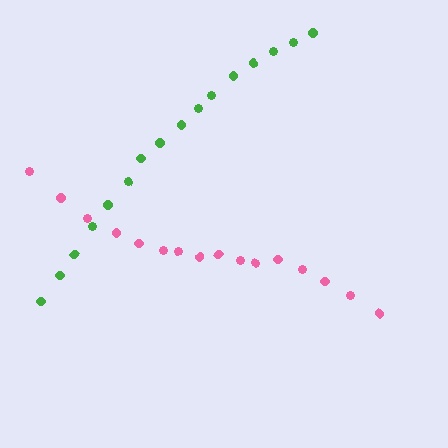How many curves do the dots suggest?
There are 2 distinct paths.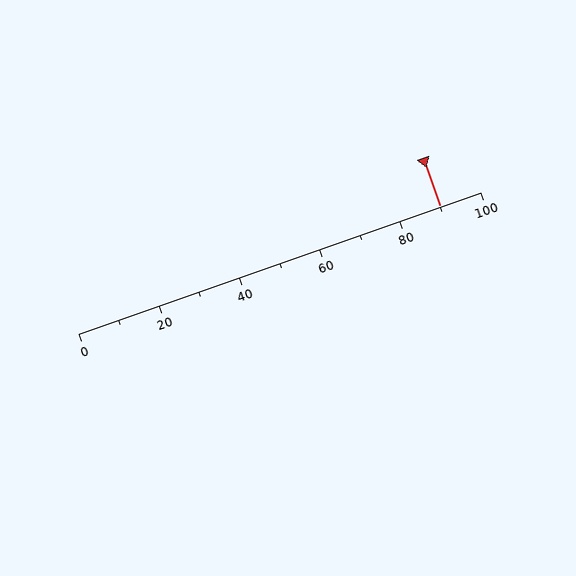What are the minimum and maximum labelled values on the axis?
The axis runs from 0 to 100.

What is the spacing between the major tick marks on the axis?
The major ticks are spaced 20 apart.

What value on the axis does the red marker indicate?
The marker indicates approximately 90.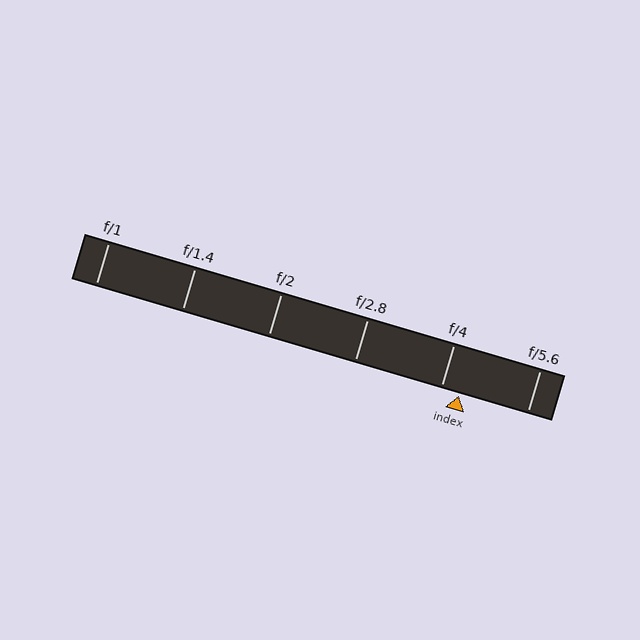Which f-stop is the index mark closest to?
The index mark is closest to f/4.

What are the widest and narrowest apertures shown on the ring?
The widest aperture shown is f/1 and the narrowest is f/5.6.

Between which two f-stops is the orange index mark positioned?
The index mark is between f/4 and f/5.6.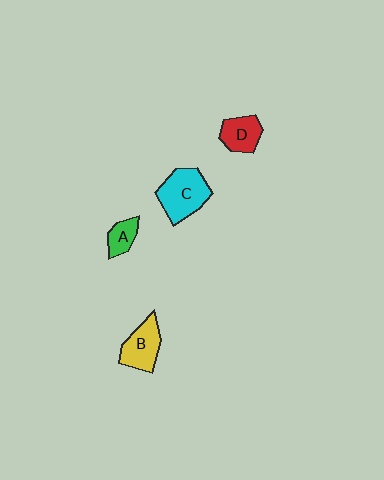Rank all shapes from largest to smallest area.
From largest to smallest: C (cyan), B (yellow), D (red), A (green).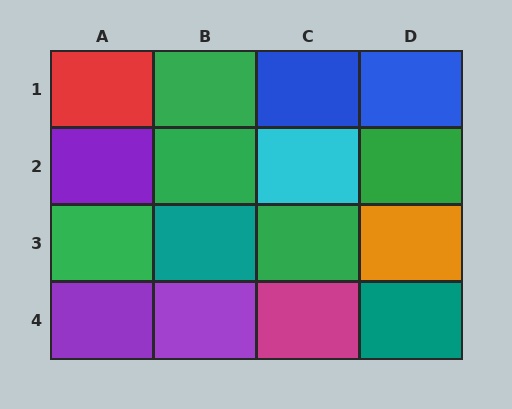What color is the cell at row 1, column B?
Green.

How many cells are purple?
3 cells are purple.